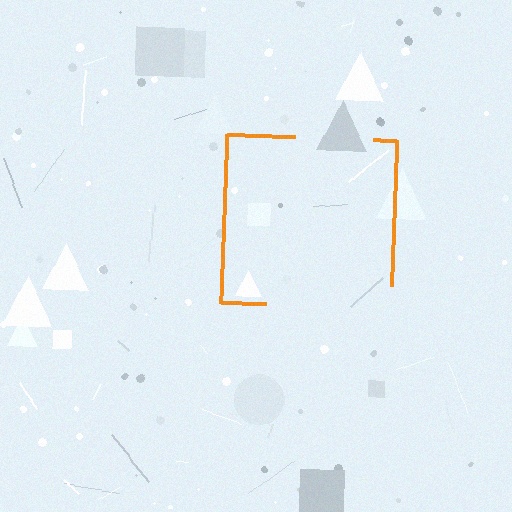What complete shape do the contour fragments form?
The contour fragments form a square.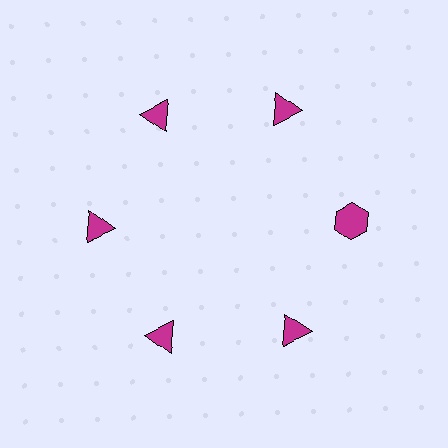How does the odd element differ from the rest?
It has a different shape: hexagon instead of triangle.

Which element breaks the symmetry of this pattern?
The magenta hexagon at roughly the 3 o'clock position breaks the symmetry. All other shapes are magenta triangles.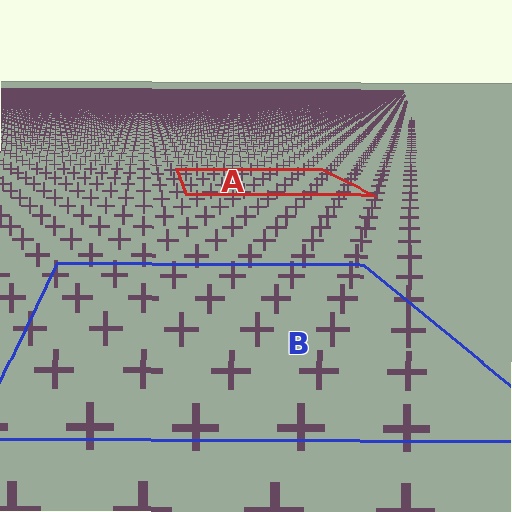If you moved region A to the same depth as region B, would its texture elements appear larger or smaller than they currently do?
They would appear larger. At a closer depth, the same texture elements are projected at a bigger on-screen size.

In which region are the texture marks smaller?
The texture marks are smaller in region A, because it is farther away.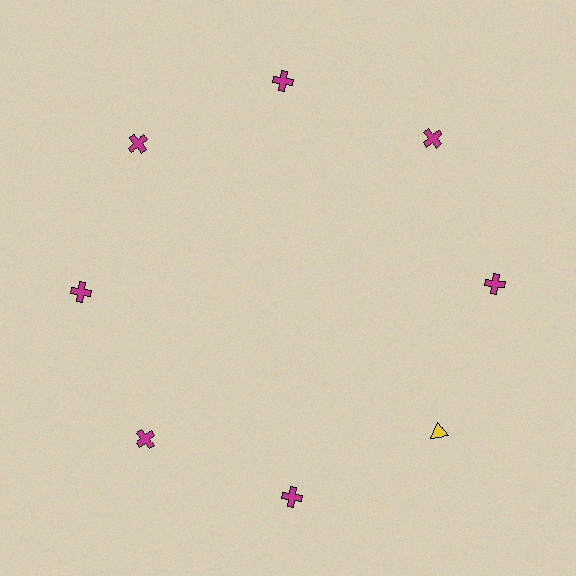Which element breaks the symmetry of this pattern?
The yellow triangle at roughly the 4 o'clock position breaks the symmetry. All other shapes are magenta crosses.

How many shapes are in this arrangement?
There are 8 shapes arranged in a ring pattern.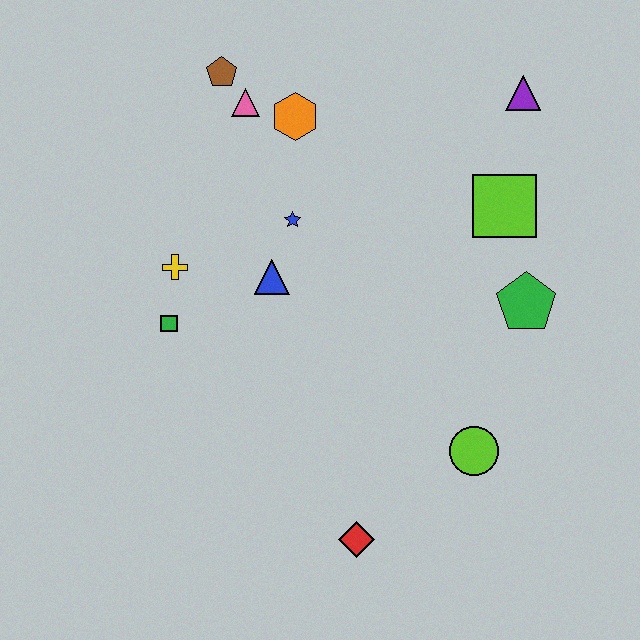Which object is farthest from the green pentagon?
The brown pentagon is farthest from the green pentagon.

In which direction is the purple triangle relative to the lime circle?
The purple triangle is above the lime circle.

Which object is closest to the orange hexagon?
The pink triangle is closest to the orange hexagon.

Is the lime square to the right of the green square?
Yes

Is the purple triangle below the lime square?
No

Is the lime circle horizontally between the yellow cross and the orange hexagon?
No